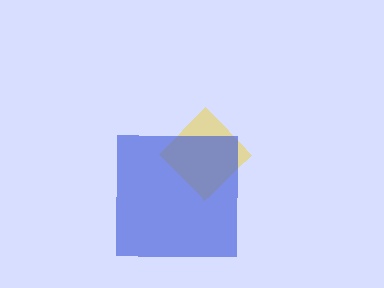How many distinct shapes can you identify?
There are 2 distinct shapes: a yellow diamond, a blue square.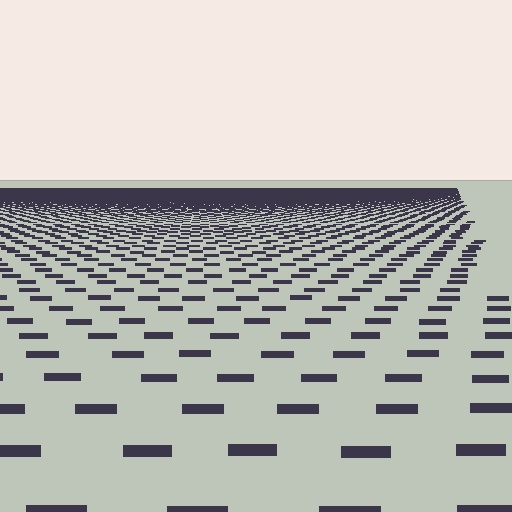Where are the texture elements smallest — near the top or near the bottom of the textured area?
Near the top.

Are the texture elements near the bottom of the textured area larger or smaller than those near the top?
Larger. Near the bottom, elements are closer to the viewer and appear at a bigger on-screen size.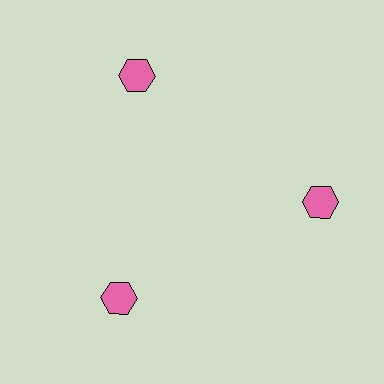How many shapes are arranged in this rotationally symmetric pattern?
There are 3 shapes, arranged in 3 groups of 1.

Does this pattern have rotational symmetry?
Yes, this pattern has 3-fold rotational symmetry. It looks the same after rotating 120 degrees around the center.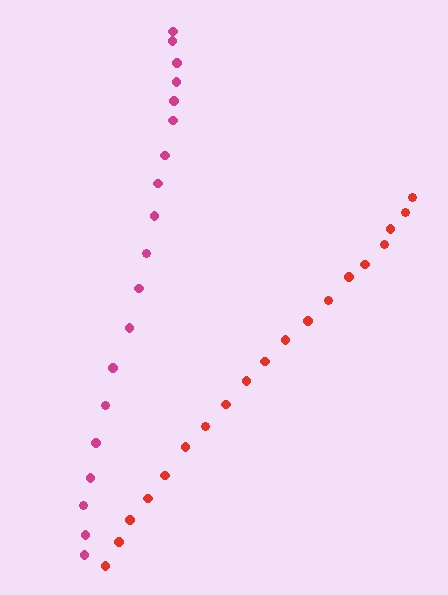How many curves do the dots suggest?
There are 2 distinct paths.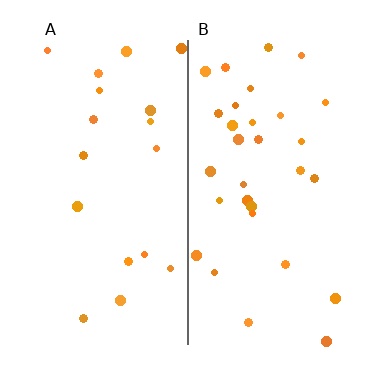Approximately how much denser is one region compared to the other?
Approximately 1.6× — region B over region A.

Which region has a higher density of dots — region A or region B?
B (the right).